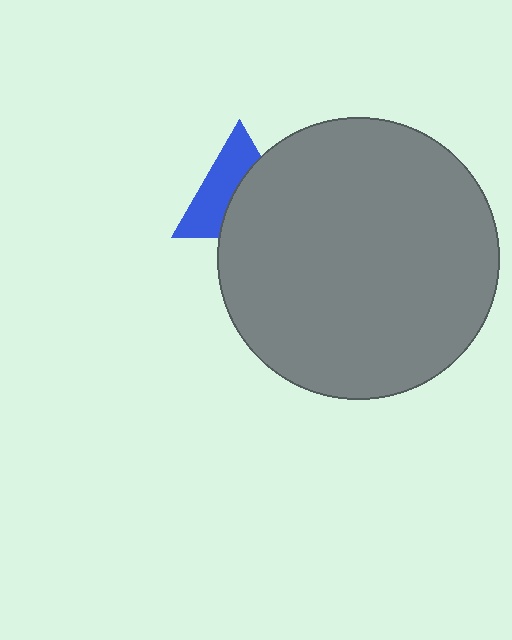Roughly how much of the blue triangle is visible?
About half of it is visible (roughly 50%).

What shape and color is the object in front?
The object in front is a gray circle.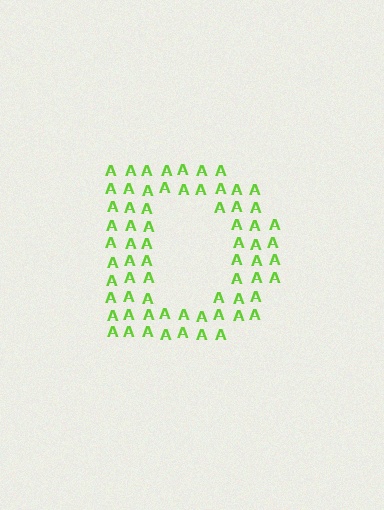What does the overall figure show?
The overall figure shows the letter D.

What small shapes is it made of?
It is made of small letter A's.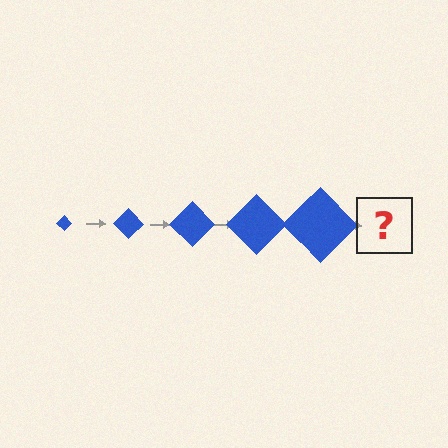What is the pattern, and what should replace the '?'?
The pattern is that the diamond gets progressively larger each step. The '?' should be a blue diamond, larger than the previous one.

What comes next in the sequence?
The next element should be a blue diamond, larger than the previous one.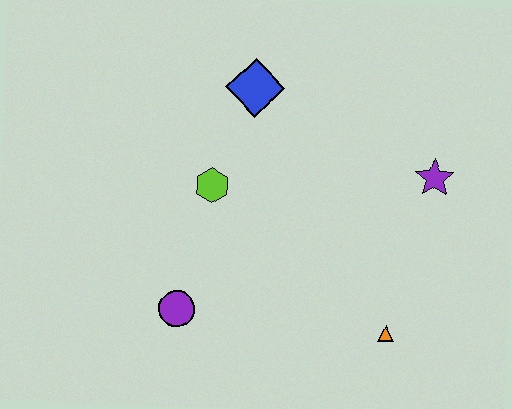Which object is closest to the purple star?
The orange triangle is closest to the purple star.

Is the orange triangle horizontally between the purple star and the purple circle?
Yes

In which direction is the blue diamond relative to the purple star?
The blue diamond is to the left of the purple star.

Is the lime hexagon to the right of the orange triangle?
No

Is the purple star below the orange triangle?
No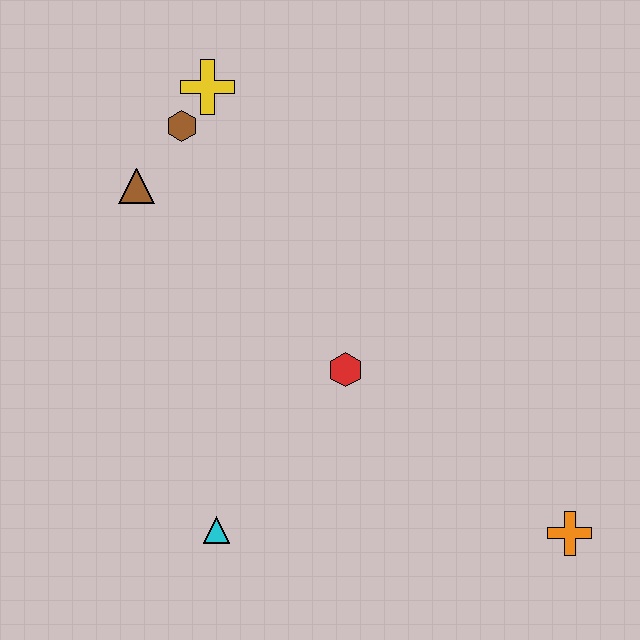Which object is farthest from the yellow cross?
The orange cross is farthest from the yellow cross.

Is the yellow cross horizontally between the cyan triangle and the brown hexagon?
Yes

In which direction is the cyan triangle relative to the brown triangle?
The cyan triangle is below the brown triangle.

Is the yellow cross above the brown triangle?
Yes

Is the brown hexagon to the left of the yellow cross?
Yes